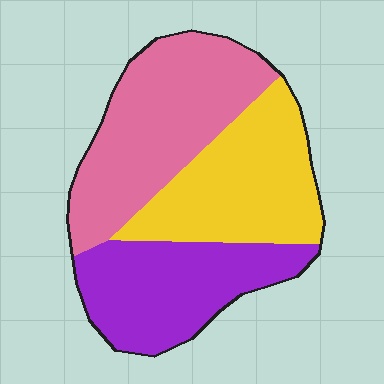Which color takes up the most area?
Pink, at roughly 40%.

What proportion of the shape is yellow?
Yellow covers 32% of the shape.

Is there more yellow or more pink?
Pink.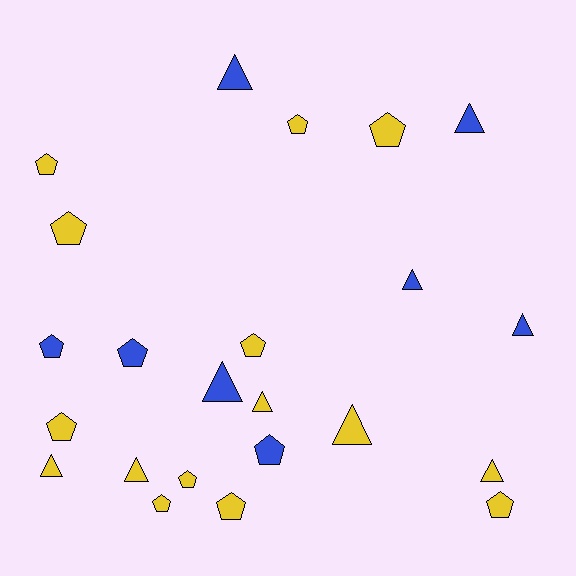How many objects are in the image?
There are 23 objects.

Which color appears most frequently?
Yellow, with 15 objects.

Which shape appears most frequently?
Pentagon, with 13 objects.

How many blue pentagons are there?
There are 3 blue pentagons.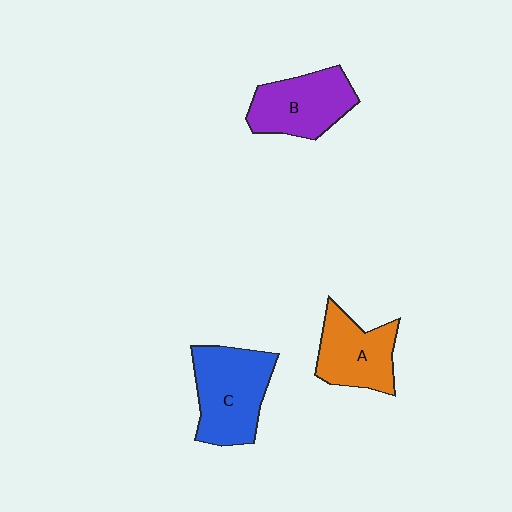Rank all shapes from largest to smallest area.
From largest to smallest: C (blue), B (purple), A (orange).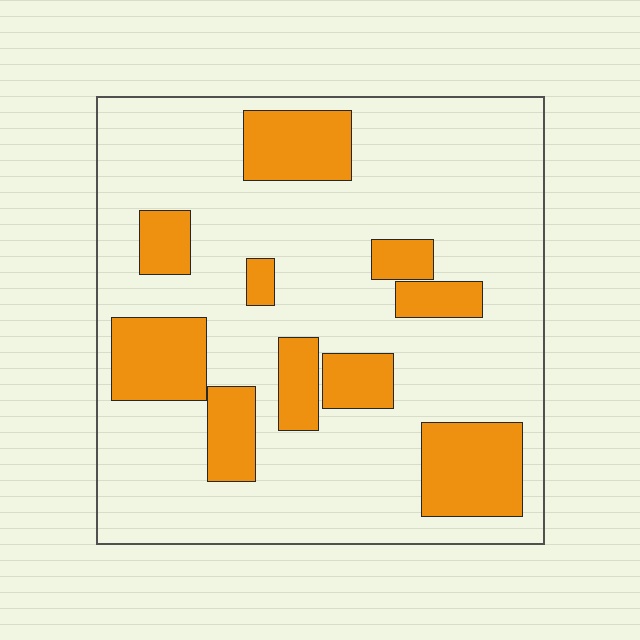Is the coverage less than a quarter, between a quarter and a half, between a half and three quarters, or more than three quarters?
Less than a quarter.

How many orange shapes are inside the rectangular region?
10.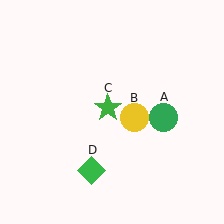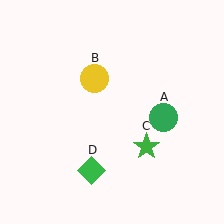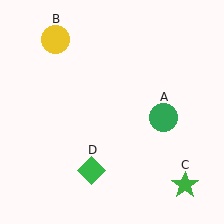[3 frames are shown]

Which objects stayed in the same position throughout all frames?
Green circle (object A) and green diamond (object D) remained stationary.